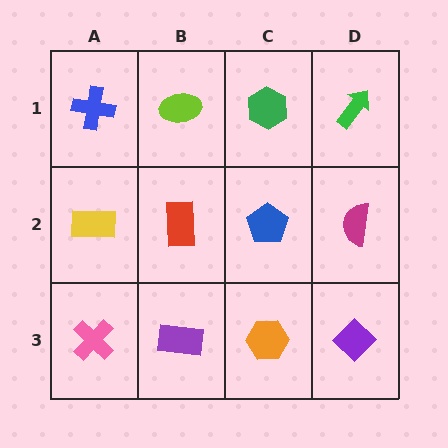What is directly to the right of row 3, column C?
A purple diamond.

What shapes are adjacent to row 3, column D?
A magenta semicircle (row 2, column D), an orange hexagon (row 3, column C).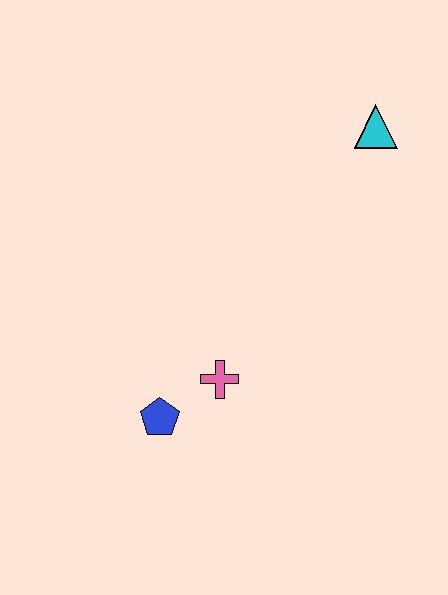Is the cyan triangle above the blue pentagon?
Yes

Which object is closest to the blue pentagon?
The pink cross is closest to the blue pentagon.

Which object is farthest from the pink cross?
The cyan triangle is farthest from the pink cross.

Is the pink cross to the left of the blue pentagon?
No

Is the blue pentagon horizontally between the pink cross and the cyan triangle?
No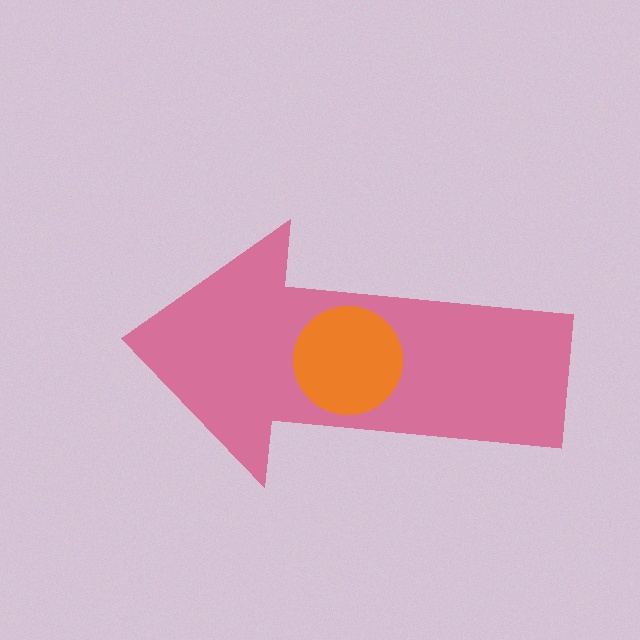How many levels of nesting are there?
2.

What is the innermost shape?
The orange circle.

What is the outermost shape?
The pink arrow.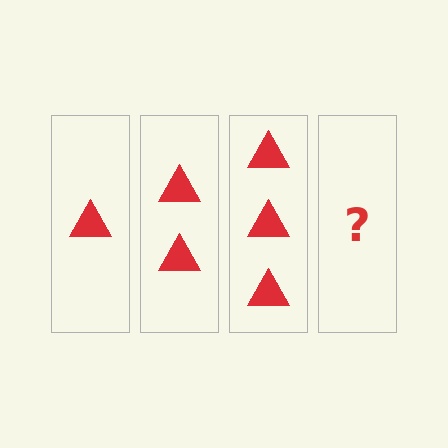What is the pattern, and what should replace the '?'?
The pattern is that each step adds one more triangle. The '?' should be 4 triangles.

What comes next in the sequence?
The next element should be 4 triangles.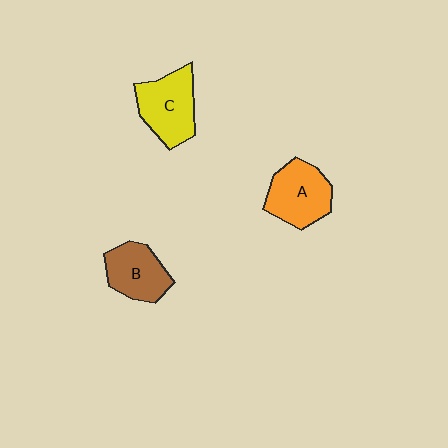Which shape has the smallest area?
Shape B (brown).